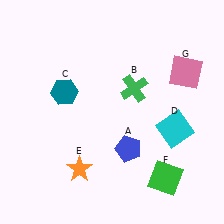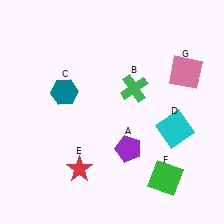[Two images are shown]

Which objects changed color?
A changed from blue to purple. E changed from orange to red.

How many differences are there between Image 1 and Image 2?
There are 2 differences between the two images.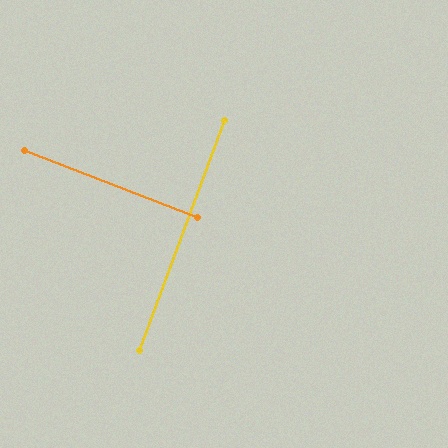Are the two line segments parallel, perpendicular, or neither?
Perpendicular — they meet at approximately 89°.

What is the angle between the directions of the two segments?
Approximately 89 degrees.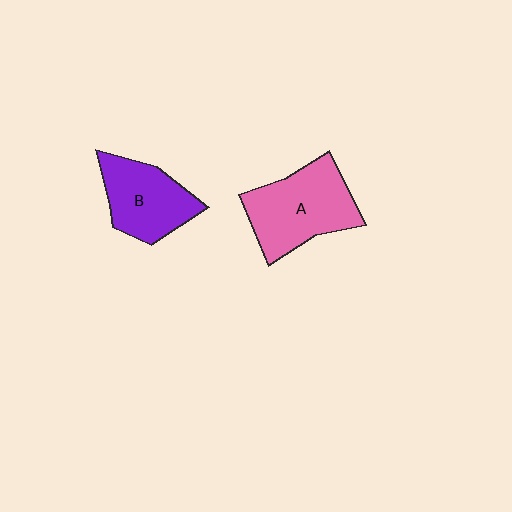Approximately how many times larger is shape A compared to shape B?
Approximately 1.3 times.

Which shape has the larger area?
Shape A (pink).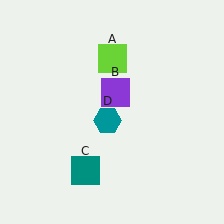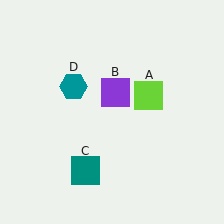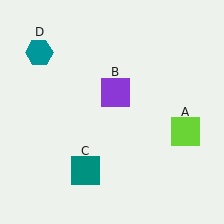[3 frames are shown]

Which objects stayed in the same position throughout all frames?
Purple square (object B) and teal square (object C) remained stationary.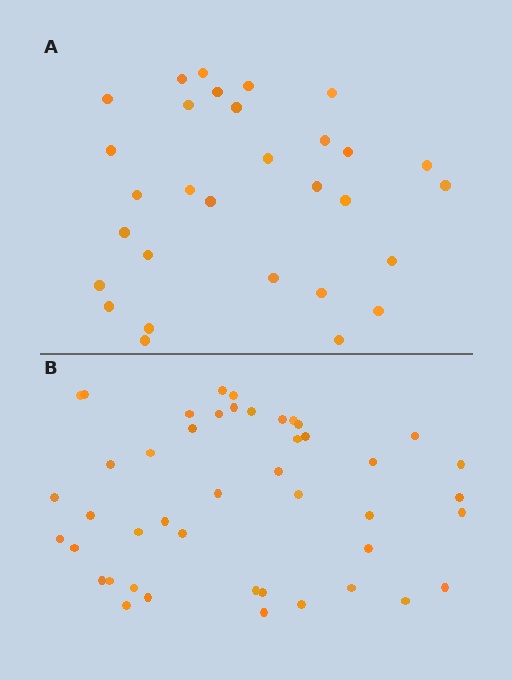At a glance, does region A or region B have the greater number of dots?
Region B (the bottom region) has more dots.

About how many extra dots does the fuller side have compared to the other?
Region B has approximately 15 more dots than region A.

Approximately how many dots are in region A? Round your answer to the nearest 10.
About 30 dots.